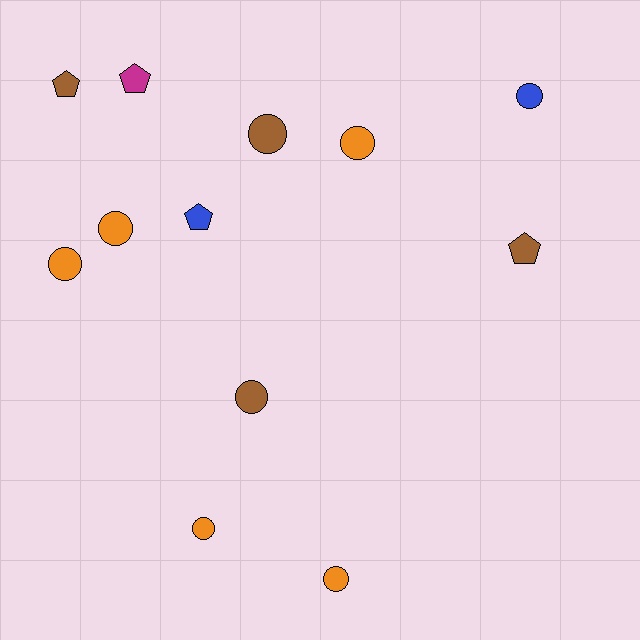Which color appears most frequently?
Orange, with 5 objects.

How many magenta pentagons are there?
There is 1 magenta pentagon.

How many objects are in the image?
There are 12 objects.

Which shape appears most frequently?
Circle, with 8 objects.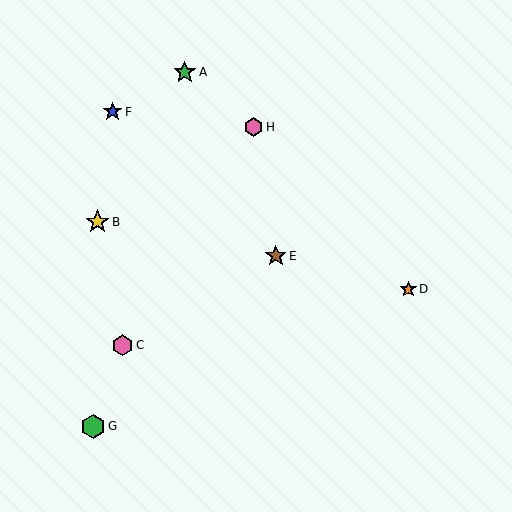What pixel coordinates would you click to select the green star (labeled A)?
Click at (185, 72) to select the green star A.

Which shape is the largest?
The green hexagon (labeled G) is the largest.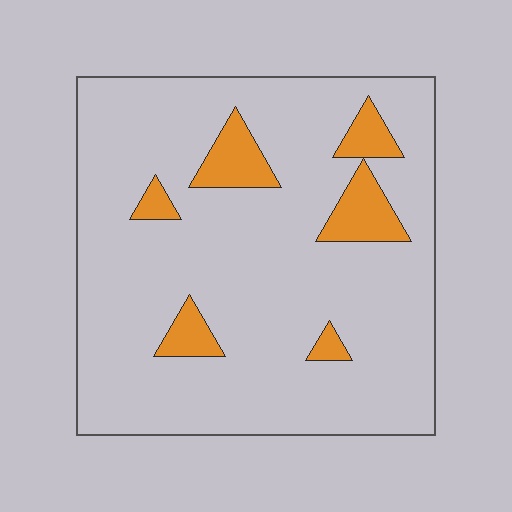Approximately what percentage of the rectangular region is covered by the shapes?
Approximately 10%.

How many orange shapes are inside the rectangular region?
6.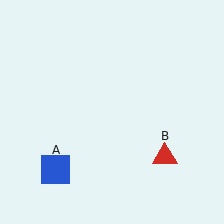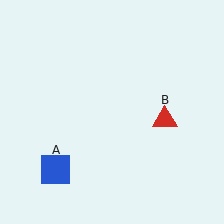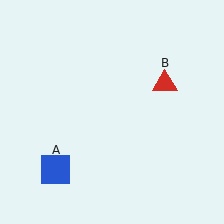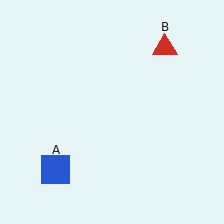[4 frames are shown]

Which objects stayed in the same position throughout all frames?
Blue square (object A) remained stationary.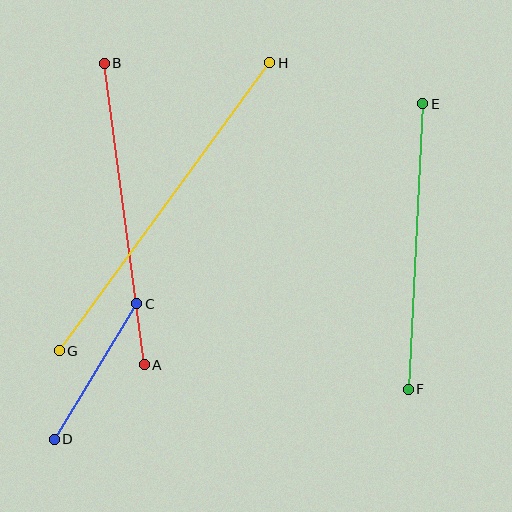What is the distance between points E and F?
The distance is approximately 286 pixels.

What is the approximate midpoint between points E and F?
The midpoint is at approximately (415, 246) pixels.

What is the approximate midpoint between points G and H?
The midpoint is at approximately (164, 207) pixels.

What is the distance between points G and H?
The distance is approximately 357 pixels.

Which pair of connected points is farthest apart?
Points G and H are farthest apart.